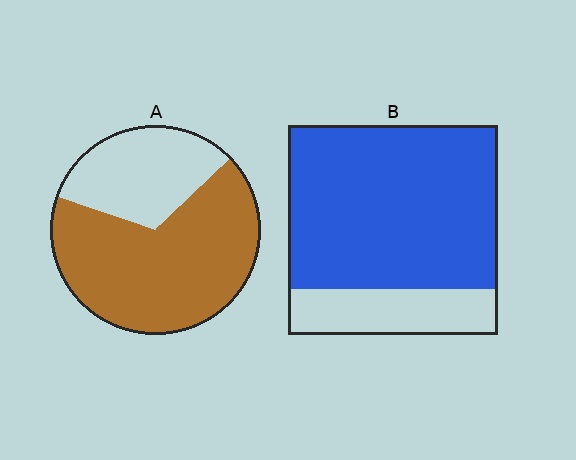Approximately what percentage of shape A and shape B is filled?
A is approximately 70% and B is approximately 80%.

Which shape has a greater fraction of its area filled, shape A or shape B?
Shape B.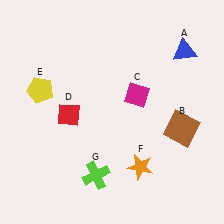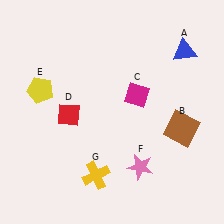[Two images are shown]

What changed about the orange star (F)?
In Image 1, F is orange. In Image 2, it changed to pink.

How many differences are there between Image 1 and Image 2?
There are 2 differences between the two images.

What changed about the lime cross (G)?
In Image 1, G is lime. In Image 2, it changed to yellow.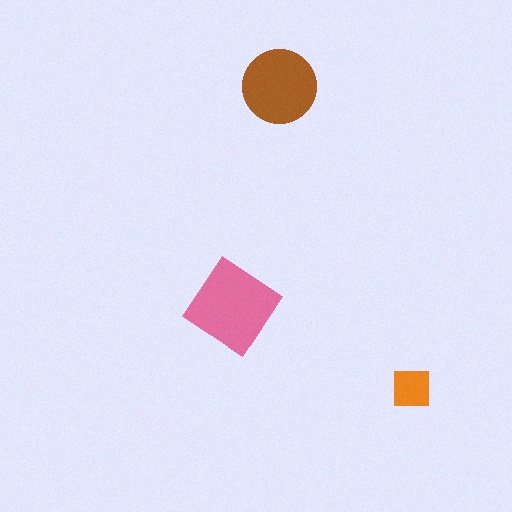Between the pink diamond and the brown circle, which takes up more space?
The pink diamond.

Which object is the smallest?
The orange square.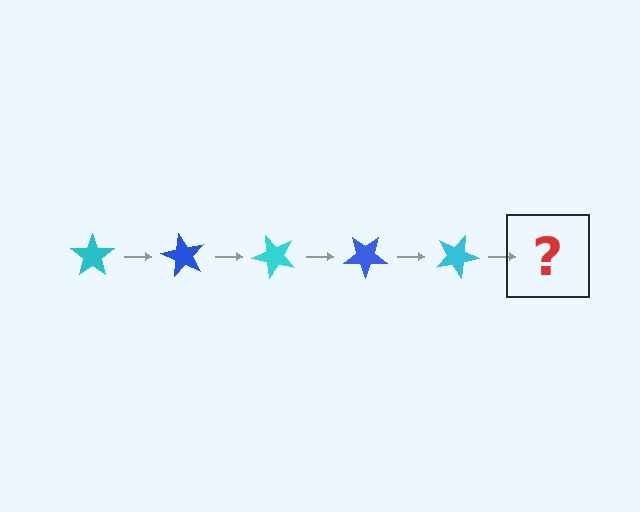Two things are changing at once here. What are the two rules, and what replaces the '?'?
The two rules are that it rotates 60 degrees each step and the color cycles through cyan and blue. The '?' should be a blue star, rotated 300 degrees from the start.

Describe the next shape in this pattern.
It should be a blue star, rotated 300 degrees from the start.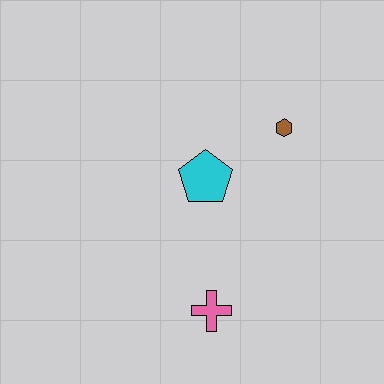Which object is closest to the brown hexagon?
The cyan pentagon is closest to the brown hexagon.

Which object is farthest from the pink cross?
The brown hexagon is farthest from the pink cross.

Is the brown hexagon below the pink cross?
No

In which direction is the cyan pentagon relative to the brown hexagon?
The cyan pentagon is to the left of the brown hexagon.